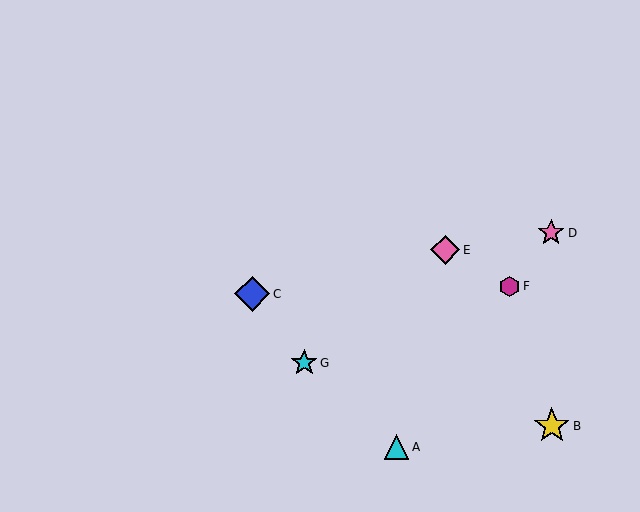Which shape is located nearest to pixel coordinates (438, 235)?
The pink diamond (labeled E) at (445, 250) is nearest to that location.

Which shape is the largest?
The yellow star (labeled B) is the largest.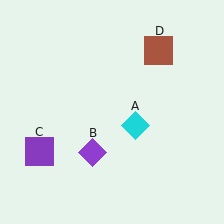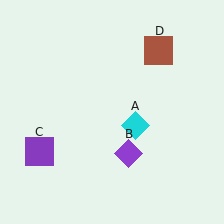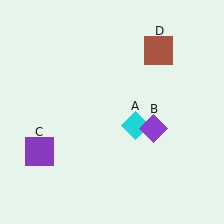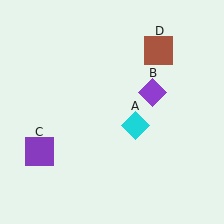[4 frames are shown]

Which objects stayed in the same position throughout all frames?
Cyan diamond (object A) and purple square (object C) and brown square (object D) remained stationary.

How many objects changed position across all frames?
1 object changed position: purple diamond (object B).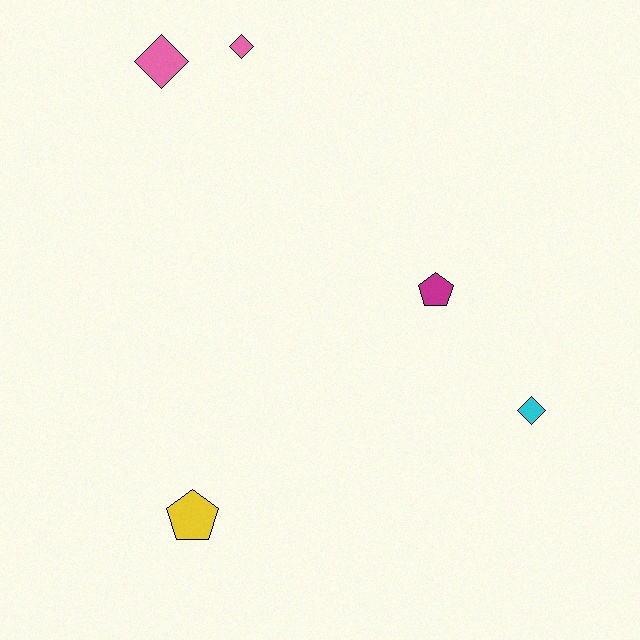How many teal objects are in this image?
There are no teal objects.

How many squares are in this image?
There are no squares.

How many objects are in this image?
There are 5 objects.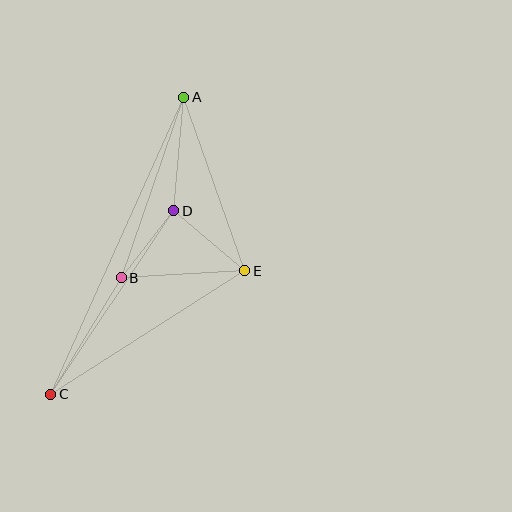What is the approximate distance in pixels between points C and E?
The distance between C and E is approximately 230 pixels.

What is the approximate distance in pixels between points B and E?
The distance between B and E is approximately 123 pixels.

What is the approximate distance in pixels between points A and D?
The distance between A and D is approximately 114 pixels.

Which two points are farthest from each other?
Points A and C are farthest from each other.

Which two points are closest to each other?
Points B and D are closest to each other.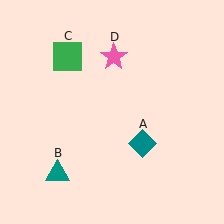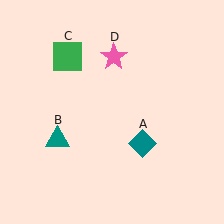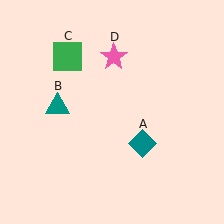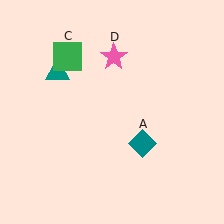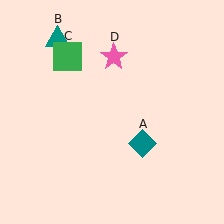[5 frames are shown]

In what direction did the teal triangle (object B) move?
The teal triangle (object B) moved up.